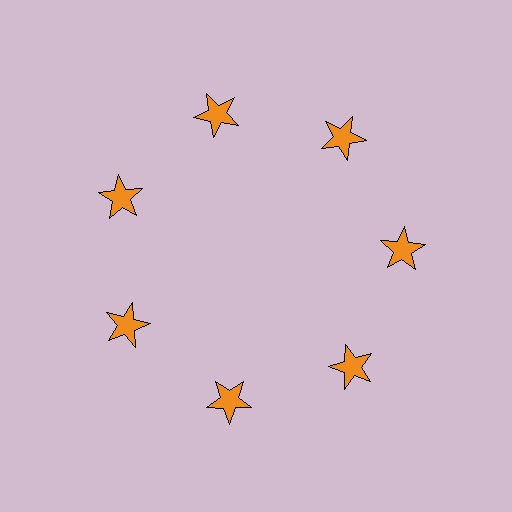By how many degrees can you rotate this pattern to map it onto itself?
The pattern maps onto itself every 51 degrees of rotation.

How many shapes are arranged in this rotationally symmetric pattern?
There are 7 shapes, arranged in 7 groups of 1.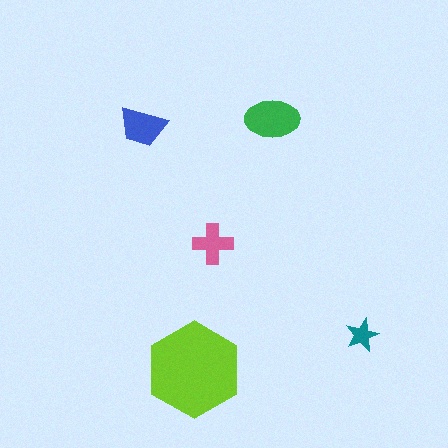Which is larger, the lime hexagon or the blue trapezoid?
The lime hexagon.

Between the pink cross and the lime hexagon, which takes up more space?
The lime hexagon.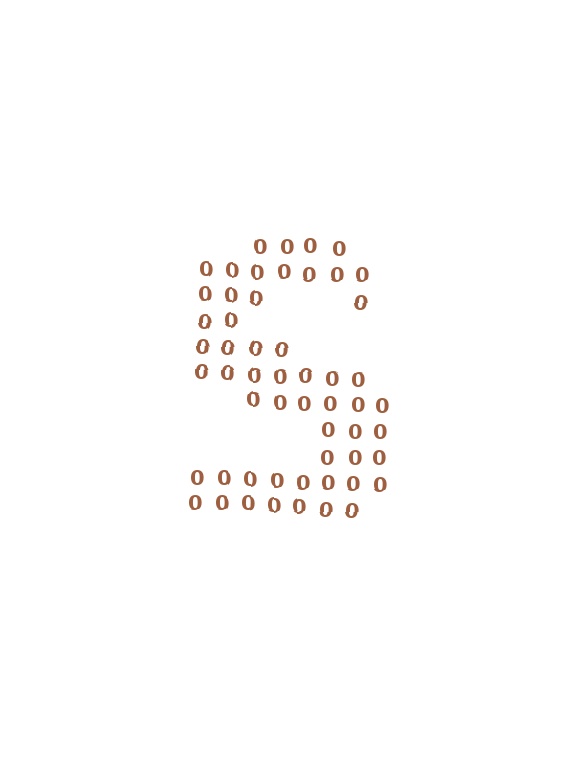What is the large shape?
The large shape is the letter S.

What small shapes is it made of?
It is made of small digit 0's.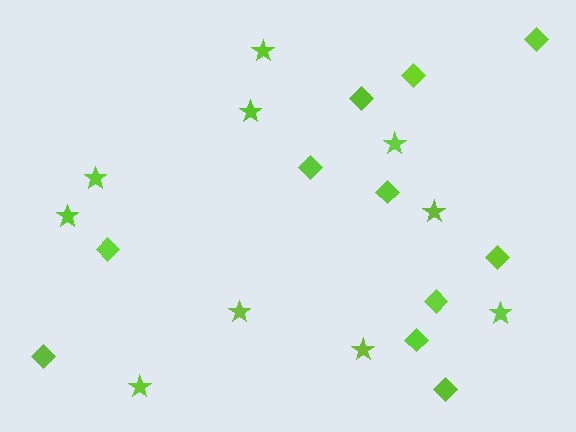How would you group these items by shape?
There are 2 groups: one group of stars (10) and one group of diamonds (11).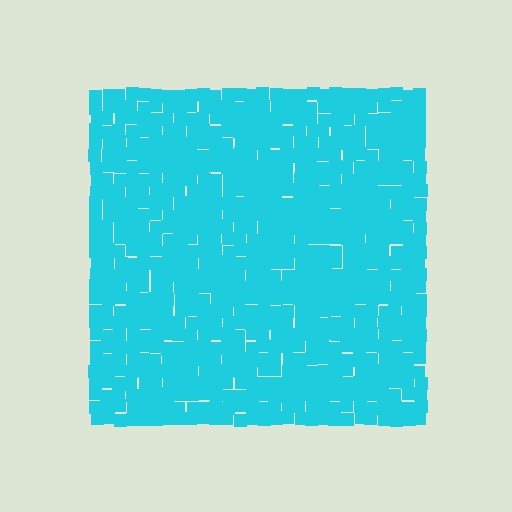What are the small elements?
The small elements are squares.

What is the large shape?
The large shape is a square.